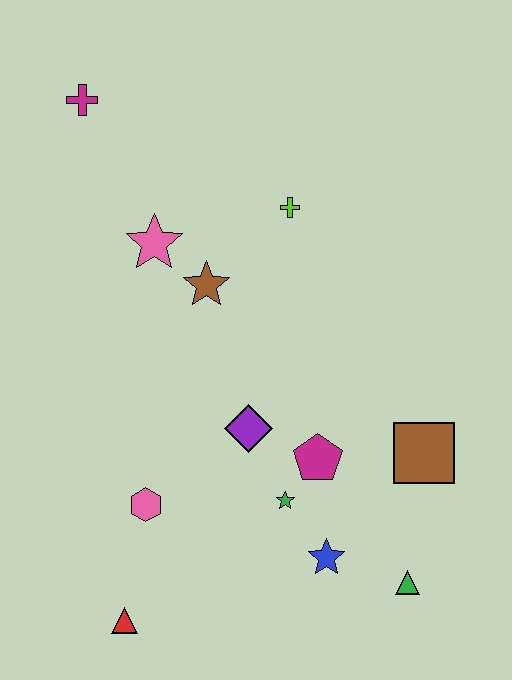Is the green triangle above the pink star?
No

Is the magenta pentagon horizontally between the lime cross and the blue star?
Yes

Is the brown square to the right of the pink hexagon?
Yes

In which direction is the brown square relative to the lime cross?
The brown square is below the lime cross.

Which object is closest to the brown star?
The pink star is closest to the brown star.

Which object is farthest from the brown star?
The green triangle is farthest from the brown star.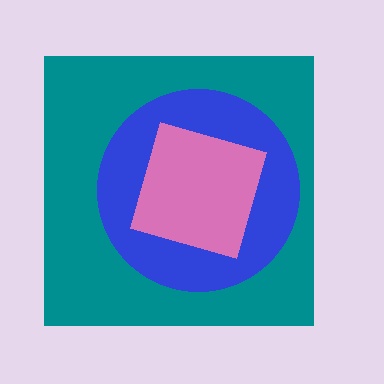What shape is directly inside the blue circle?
The pink diamond.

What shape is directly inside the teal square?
The blue circle.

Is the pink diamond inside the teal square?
Yes.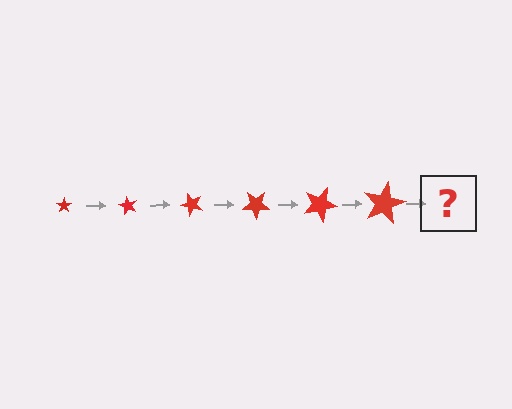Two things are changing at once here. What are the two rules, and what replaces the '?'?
The two rules are that the star grows larger each step and it rotates 60 degrees each step. The '?' should be a star, larger than the previous one and rotated 360 degrees from the start.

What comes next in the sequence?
The next element should be a star, larger than the previous one and rotated 360 degrees from the start.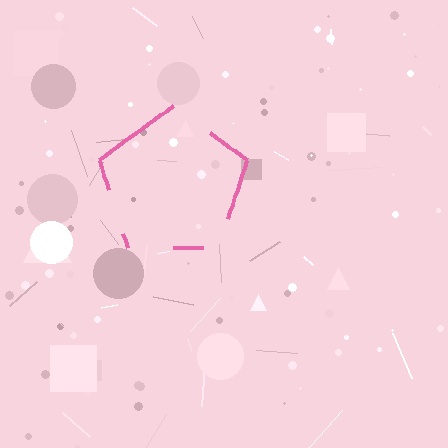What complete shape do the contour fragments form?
The contour fragments form a pentagon.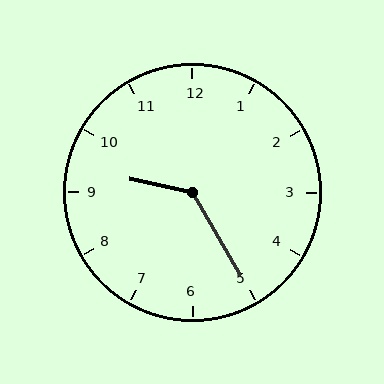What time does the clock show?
9:25.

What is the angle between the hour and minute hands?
Approximately 132 degrees.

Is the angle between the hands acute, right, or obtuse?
It is obtuse.